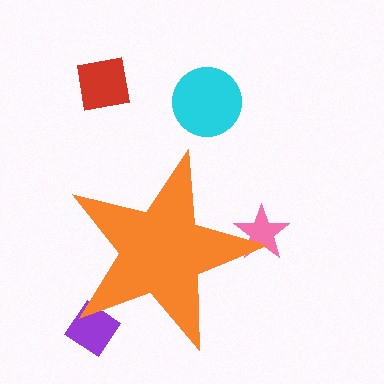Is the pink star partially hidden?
Yes, the pink star is partially hidden behind the orange star.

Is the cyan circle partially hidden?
No, the cyan circle is fully visible.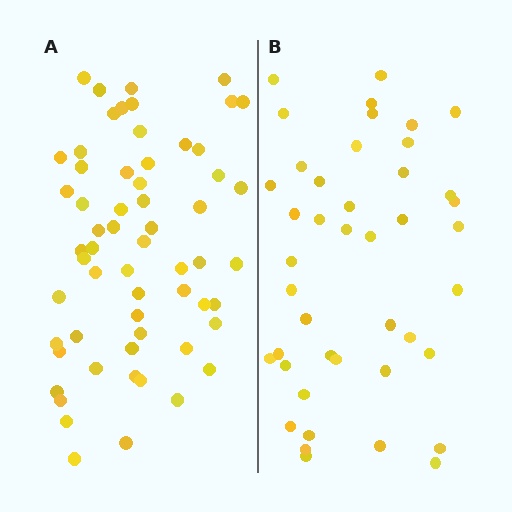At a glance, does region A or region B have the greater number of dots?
Region A (the left region) has more dots.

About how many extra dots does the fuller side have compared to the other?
Region A has approximately 15 more dots than region B.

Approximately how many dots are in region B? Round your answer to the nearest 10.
About 40 dots. (The exact count is 43, which rounds to 40.)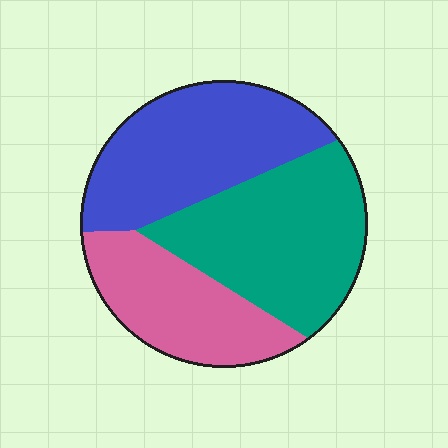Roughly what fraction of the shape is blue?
Blue covers 36% of the shape.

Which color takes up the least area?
Pink, at roughly 25%.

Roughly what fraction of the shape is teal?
Teal covers 38% of the shape.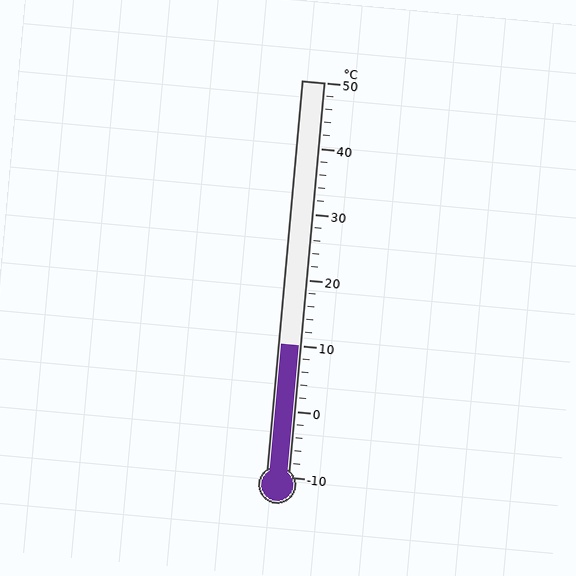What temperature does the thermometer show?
The thermometer shows approximately 10°C.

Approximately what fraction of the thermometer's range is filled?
The thermometer is filled to approximately 35% of its range.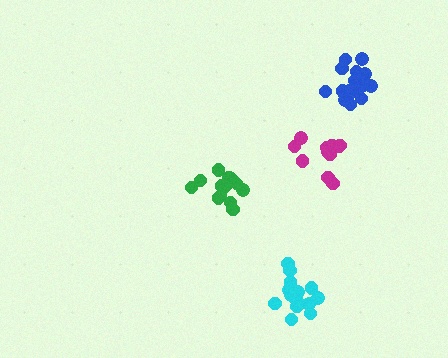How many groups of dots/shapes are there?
There are 4 groups.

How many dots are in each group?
Group 1: 14 dots, Group 2: 12 dots, Group 3: 14 dots, Group 4: 17 dots (57 total).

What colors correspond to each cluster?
The clusters are colored: cyan, magenta, green, blue.